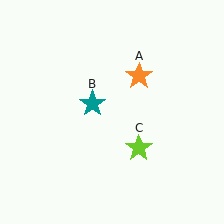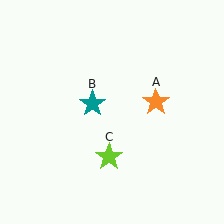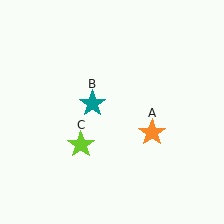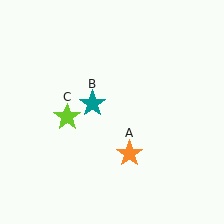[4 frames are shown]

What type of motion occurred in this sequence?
The orange star (object A), lime star (object C) rotated clockwise around the center of the scene.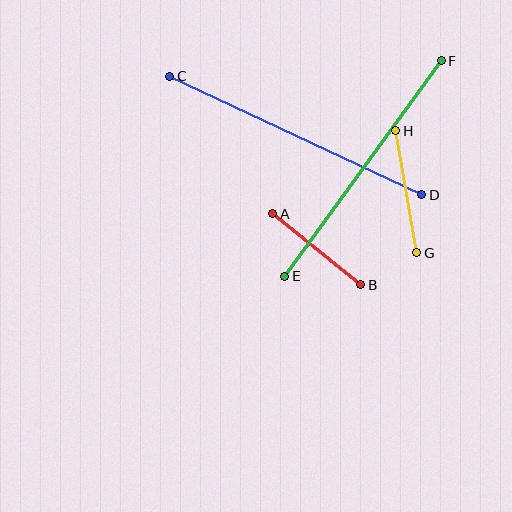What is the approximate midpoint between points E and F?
The midpoint is at approximately (363, 168) pixels.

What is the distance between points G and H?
The distance is approximately 124 pixels.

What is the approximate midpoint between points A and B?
The midpoint is at approximately (317, 249) pixels.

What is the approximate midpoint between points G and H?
The midpoint is at approximately (406, 192) pixels.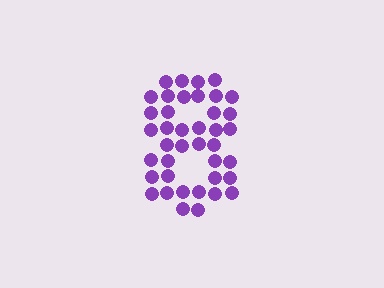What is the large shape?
The large shape is the digit 8.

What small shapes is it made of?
It is made of small circles.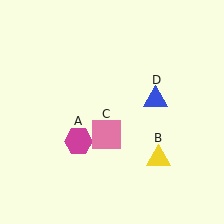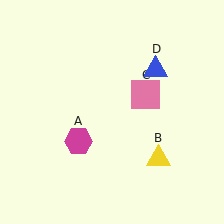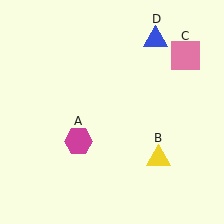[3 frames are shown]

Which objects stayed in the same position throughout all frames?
Magenta hexagon (object A) and yellow triangle (object B) remained stationary.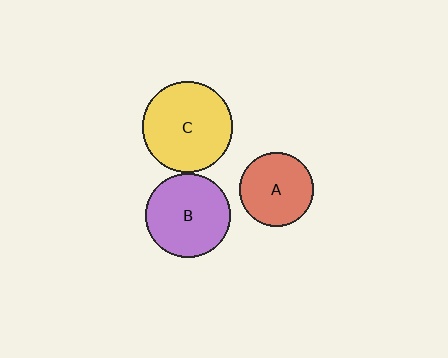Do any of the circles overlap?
No, none of the circles overlap.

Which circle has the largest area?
Circle C (yellow).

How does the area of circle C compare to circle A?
Approximately 1.5 times.